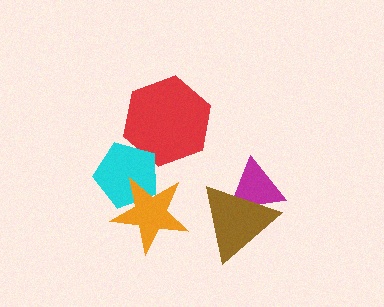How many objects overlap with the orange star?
1 object overlaps with the orange star.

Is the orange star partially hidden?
No, no other shape covers it.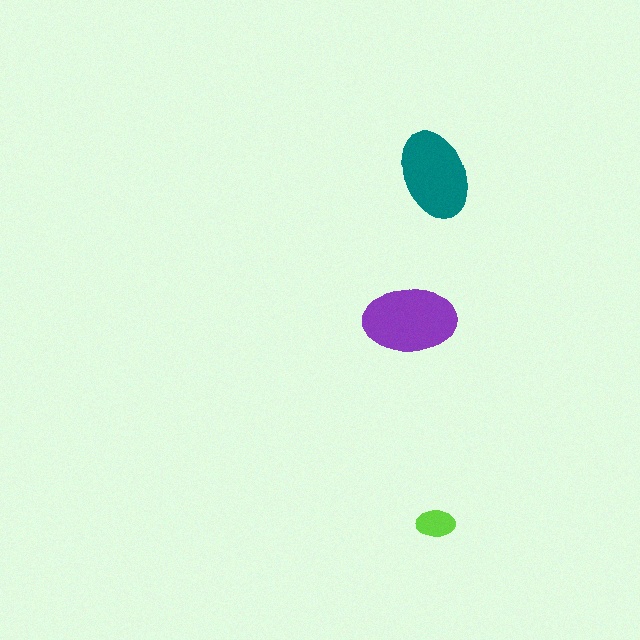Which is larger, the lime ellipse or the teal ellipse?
The teal one.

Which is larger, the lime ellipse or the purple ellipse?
The purple one.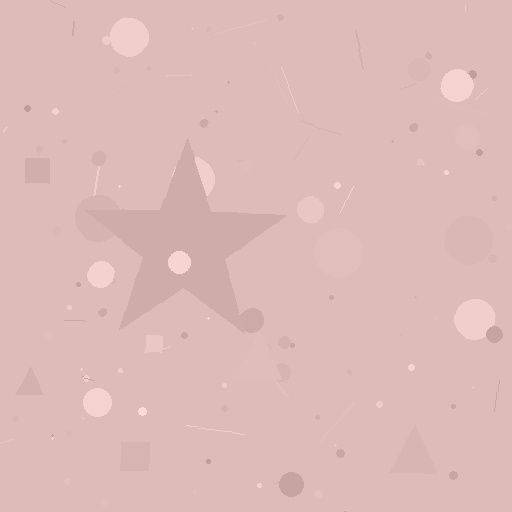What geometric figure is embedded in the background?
A star is embedded in the background.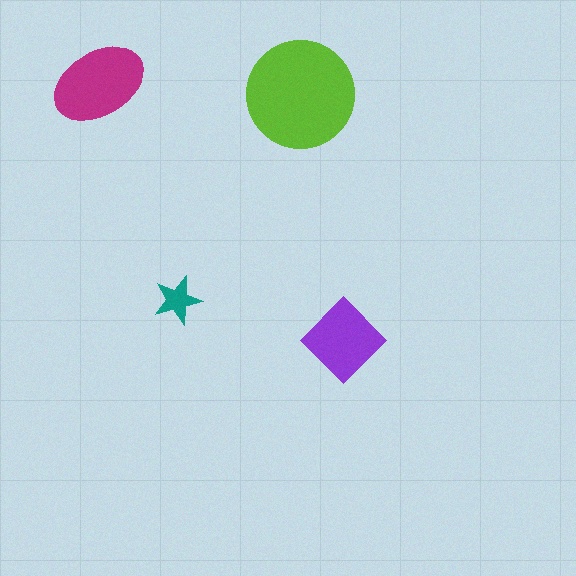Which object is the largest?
The lime circle.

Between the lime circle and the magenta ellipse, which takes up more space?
The lime circle.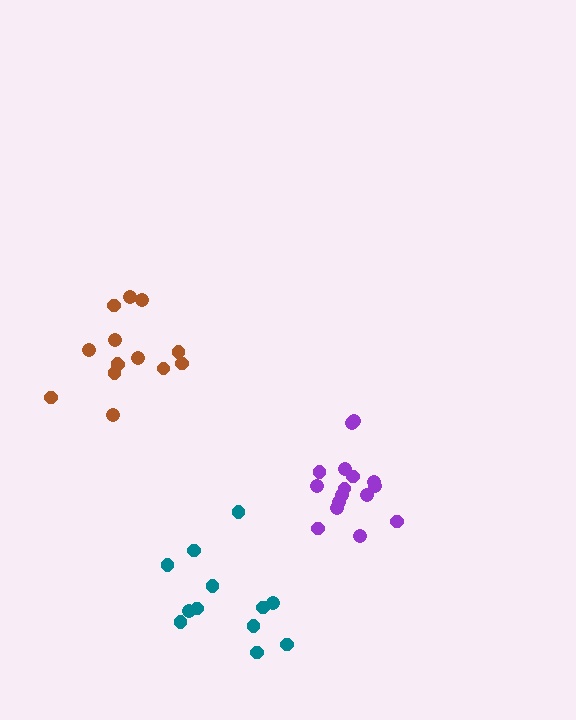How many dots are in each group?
Group 1: 12 dots, Group 2: 16 dots, Group 3: 14 dots (42 total).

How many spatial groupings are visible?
There are 3 spatial groupings.